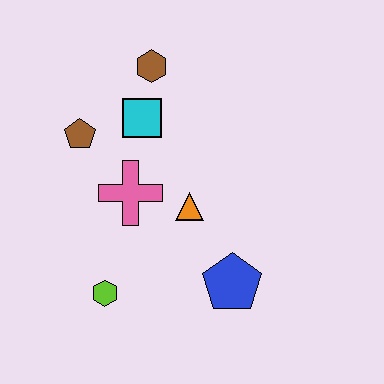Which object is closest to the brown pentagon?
The cyan square is closest to the brown pentagon.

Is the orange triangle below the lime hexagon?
No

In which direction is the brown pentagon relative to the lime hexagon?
The brown pentagon is above the lime hexagon.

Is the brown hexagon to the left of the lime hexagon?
No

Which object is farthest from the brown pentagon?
The blue pentagon is farthest from the brown pentagon.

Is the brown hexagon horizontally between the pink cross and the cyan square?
No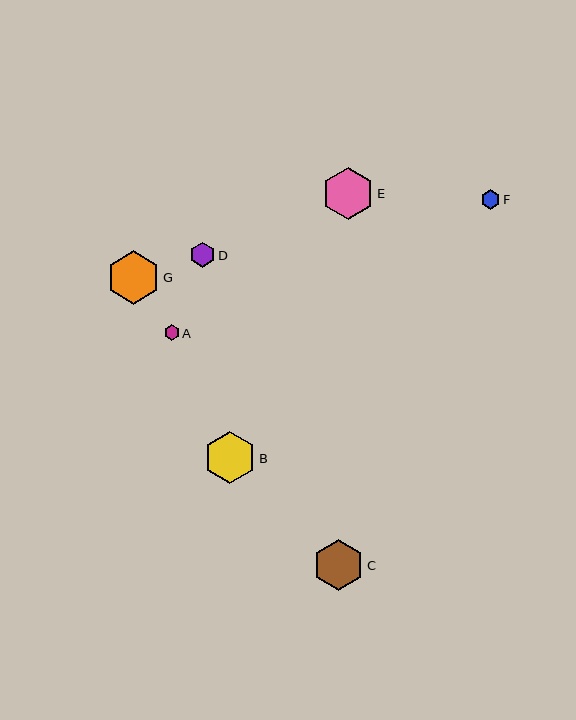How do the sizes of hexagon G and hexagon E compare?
Hexagon G and hexagon E are approximately the same size.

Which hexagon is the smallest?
Hexagon A is the smallest with a size of approximately 15 pixels.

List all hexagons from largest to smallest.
From largest to smallest: G, E, B, C, D, F, A.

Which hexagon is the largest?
Hexagon G is the largest with a size of approximately 53 pixels.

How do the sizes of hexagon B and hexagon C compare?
Hexagon B and hexagon C are approximately the same size.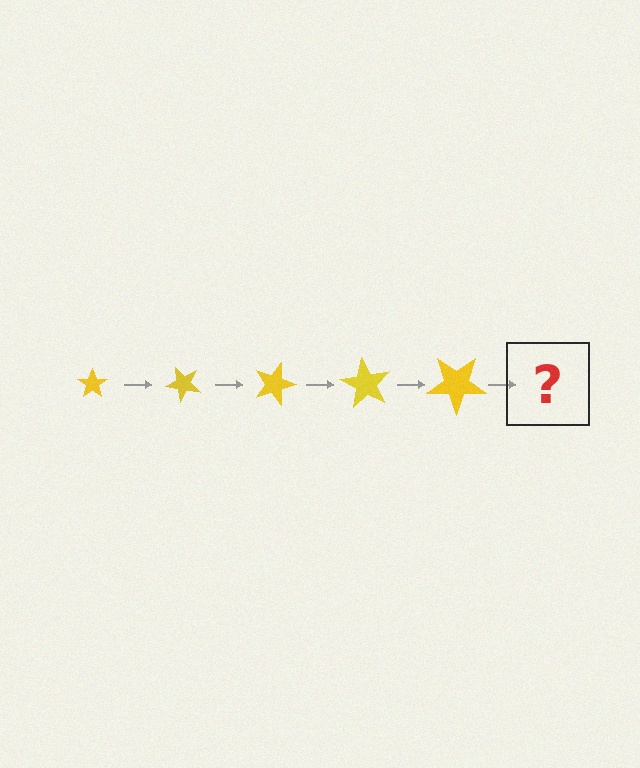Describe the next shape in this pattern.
It should be a star, larger than the previous one and rotated 225 degrees from the start.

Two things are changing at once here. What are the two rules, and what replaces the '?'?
The two rules are that the star grows larger each step and it rotates 45 degrees each step. The '?' should be a star, larger than the previous one and rotated 225 degrees from the start.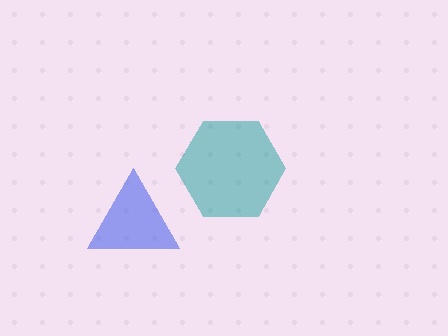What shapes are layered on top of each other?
The layered shapes are: a teal hexagon, a blue triangle.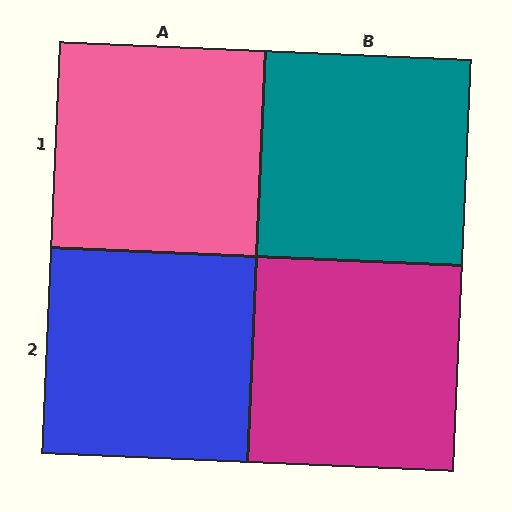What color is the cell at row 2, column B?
Magenta.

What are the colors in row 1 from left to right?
Pink, teal.